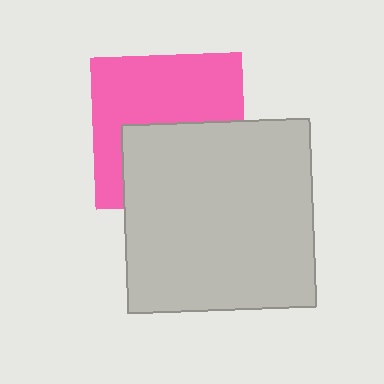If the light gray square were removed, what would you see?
You would see the complete pink square.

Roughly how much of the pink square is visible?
About half of it is visible (roughly 55%).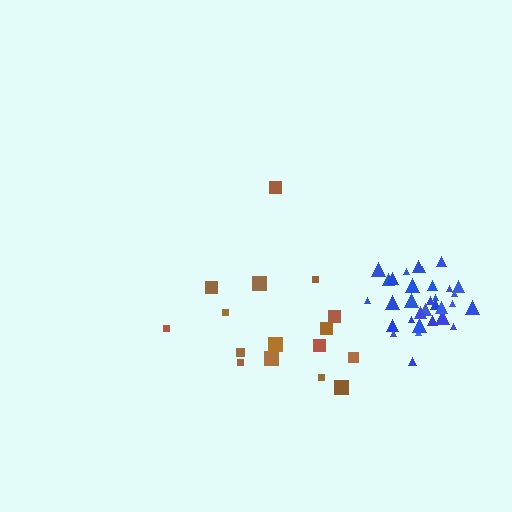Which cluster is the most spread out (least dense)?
Brown.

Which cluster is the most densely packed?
Blue.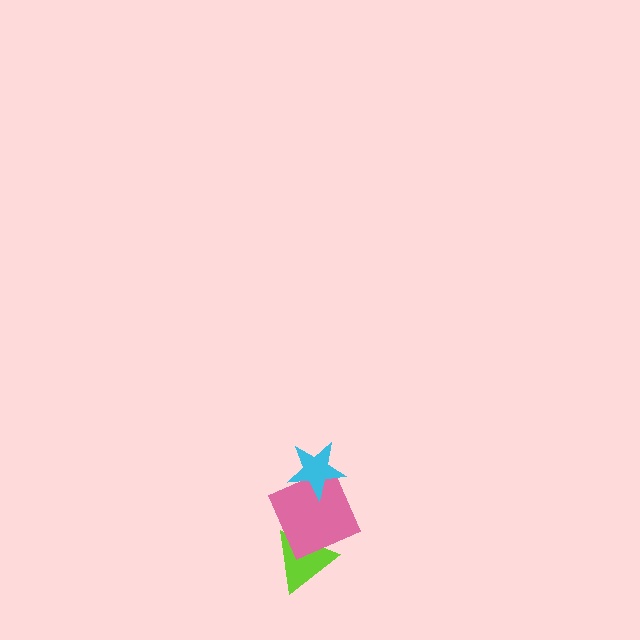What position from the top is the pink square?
The pink square is 2nd from the top.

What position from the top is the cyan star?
The cyan star is 1st from the top.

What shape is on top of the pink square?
The cyan star is on top of the pink square.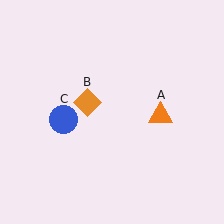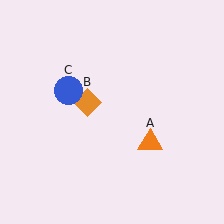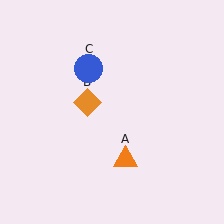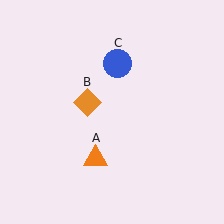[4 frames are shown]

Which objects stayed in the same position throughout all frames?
Orange diamond (object B) remained stationary.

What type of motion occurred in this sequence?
The orange triangle (object A), blue circle (object C) rotated clockwise around the center of the scene.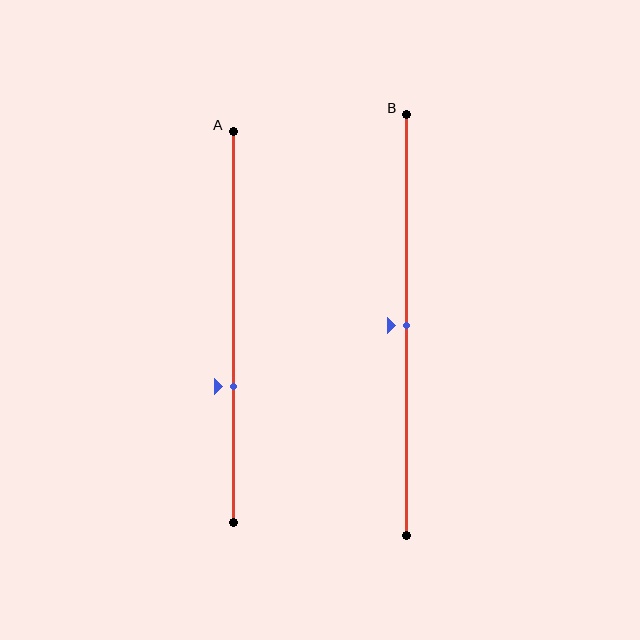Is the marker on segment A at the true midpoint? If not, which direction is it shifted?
No, the marker on segment A is shifted downward by about 15% of the segment length.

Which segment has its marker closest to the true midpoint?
Segment B has its marker closest to the true midpoint.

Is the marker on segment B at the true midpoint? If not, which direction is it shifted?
Yes, the marker on segment B is at the true midpoint.